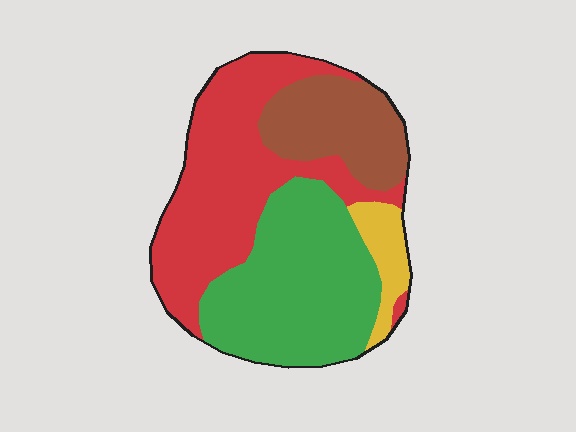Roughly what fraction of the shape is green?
Green covers 36% of the shape.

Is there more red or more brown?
Red.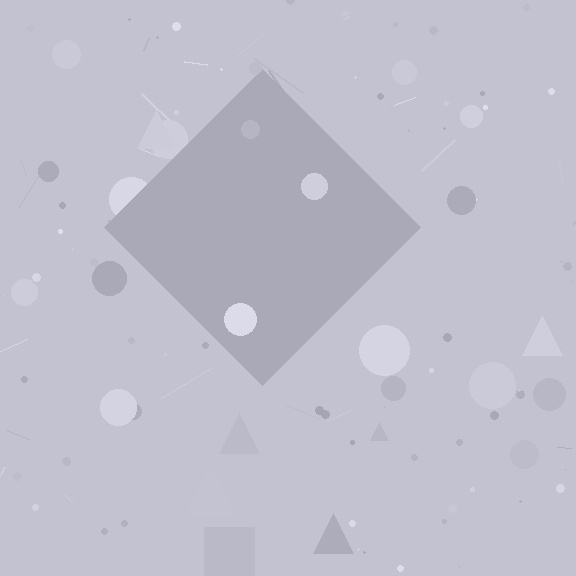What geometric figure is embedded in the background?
A diamond is embedded in the background.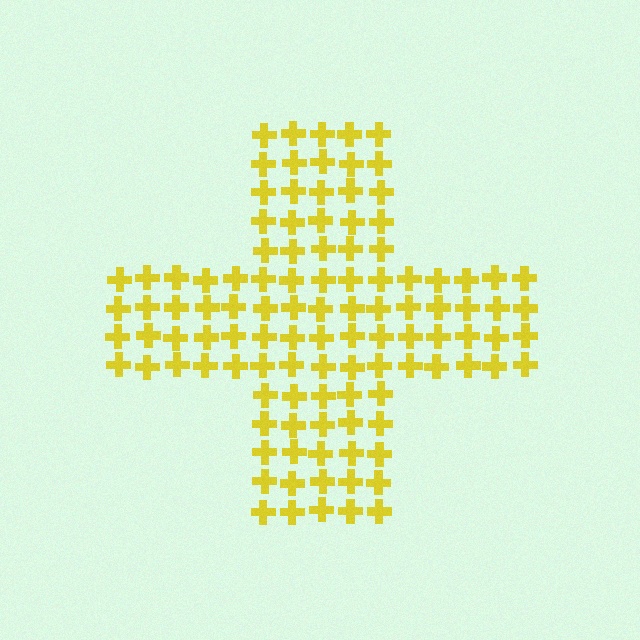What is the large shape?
The large shape is a cross.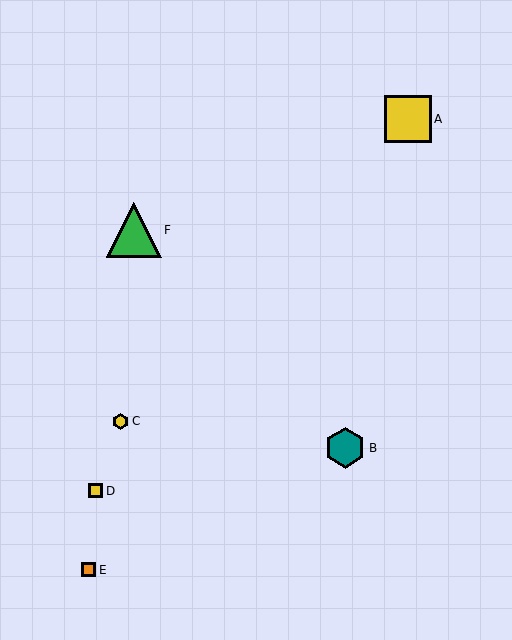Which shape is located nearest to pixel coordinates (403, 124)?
The yellow square (labeled A) at (408, 119) is nearest to that location.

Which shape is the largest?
The green triangle (labeled F) is the largest.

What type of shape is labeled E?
Shape E is an orange square.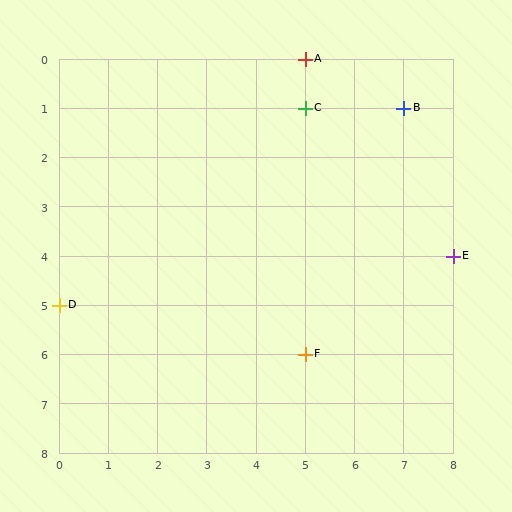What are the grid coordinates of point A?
Point A is at grid coordinates (5, 0).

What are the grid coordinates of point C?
Point C is at grid coordinates (5, 1).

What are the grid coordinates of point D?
Point D is at grid coordinates (0, 5).